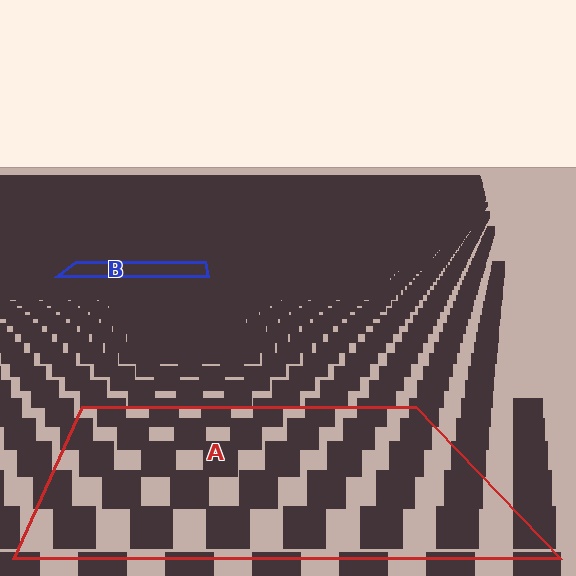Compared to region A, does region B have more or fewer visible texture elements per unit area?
Region B has more texture elements per unit area — they are packed more densely because it is farther away.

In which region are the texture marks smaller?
The texture marks are smaller in region B, because it is farther away.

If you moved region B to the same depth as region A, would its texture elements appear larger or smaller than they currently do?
They would appear larger. At a closer depth, the same texture elements are projected at a bigger on-screen size.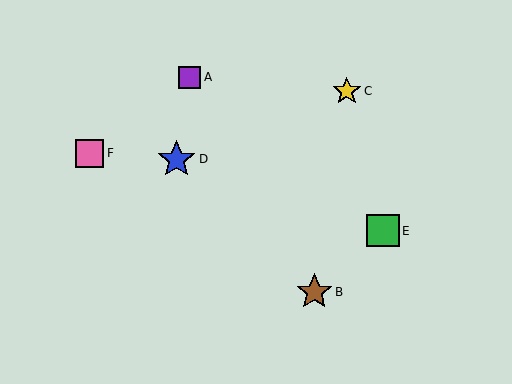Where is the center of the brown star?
The center of the brown star is at (314, 292).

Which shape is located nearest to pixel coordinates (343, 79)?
The yellow star (labeled C) at (347, 91) is nearest to that location.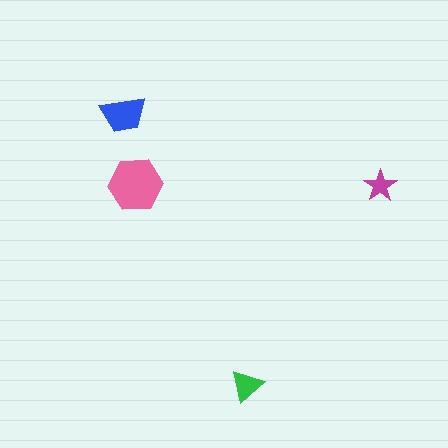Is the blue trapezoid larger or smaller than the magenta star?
Larger.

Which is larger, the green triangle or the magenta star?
The green triangle.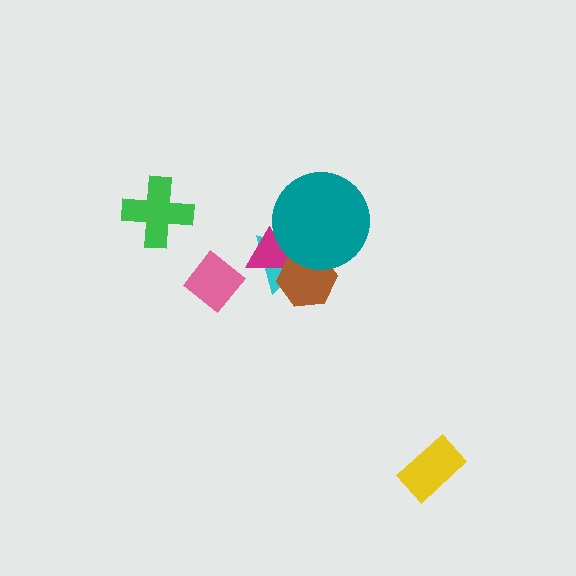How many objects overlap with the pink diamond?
0 objects overlap with the pink diamond.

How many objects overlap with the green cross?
0 objects overlap with the green cross.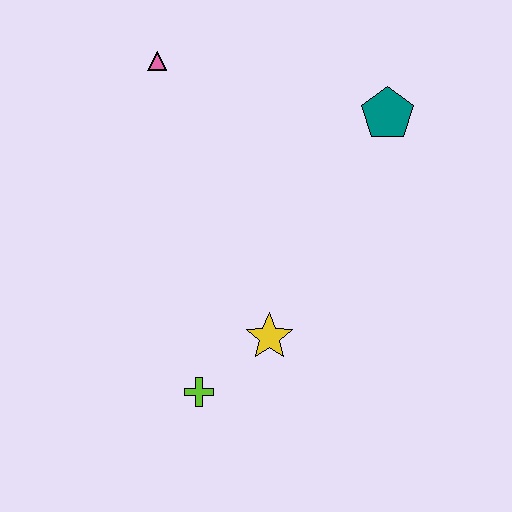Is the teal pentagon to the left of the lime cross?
No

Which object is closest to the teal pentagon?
The pink triangle is closest to the teal pentagon.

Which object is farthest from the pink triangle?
The lime cross is farthest from the pink triangle.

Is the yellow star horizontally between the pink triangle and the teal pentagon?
Yes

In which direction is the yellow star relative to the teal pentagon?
The yellow star is below the teal pentagon.